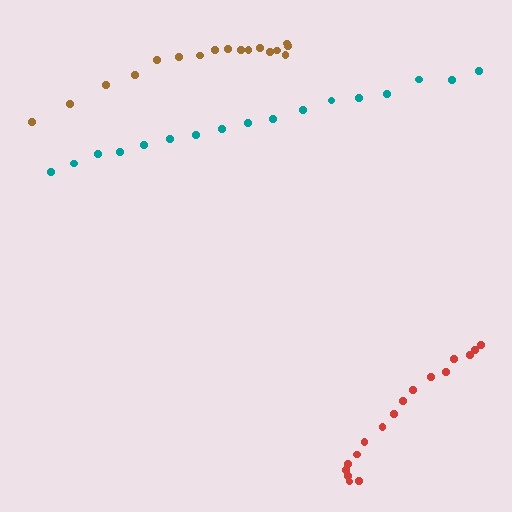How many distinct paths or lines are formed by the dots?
There are 3 distinct paths.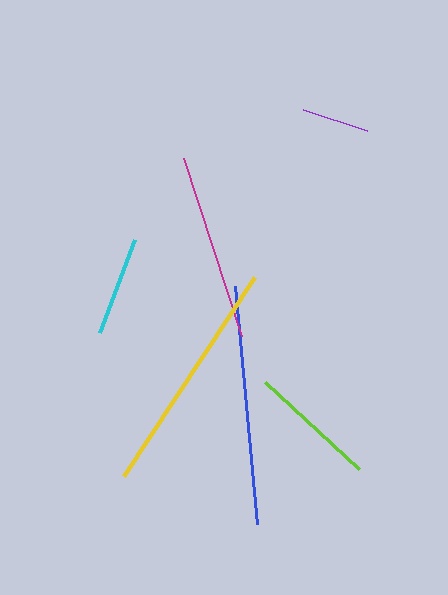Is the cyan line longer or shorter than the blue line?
The blue line is longer than the cyan line.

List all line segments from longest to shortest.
From longest to shortest: blue, yellow, magenta, lime, cyan, purple.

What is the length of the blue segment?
The blue segment is approximately 239 pixels long.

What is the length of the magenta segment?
The magenta segment is approximately 186 pixels long.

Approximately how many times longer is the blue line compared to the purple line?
The blue line is approximately 3.5 times the length of the purple line.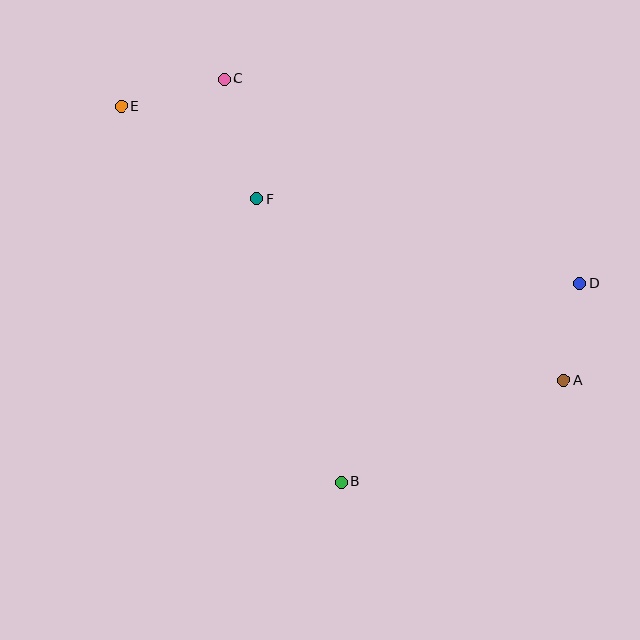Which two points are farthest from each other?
Points A and E are farthest from each other.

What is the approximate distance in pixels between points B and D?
The distance between B and D is approximately 311 pixels.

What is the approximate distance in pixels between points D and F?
The distance between D and F is approximately 335 pixels.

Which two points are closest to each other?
Points A and D are closest to each other.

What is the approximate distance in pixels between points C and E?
The distance between C and E is approximately 106 pixels.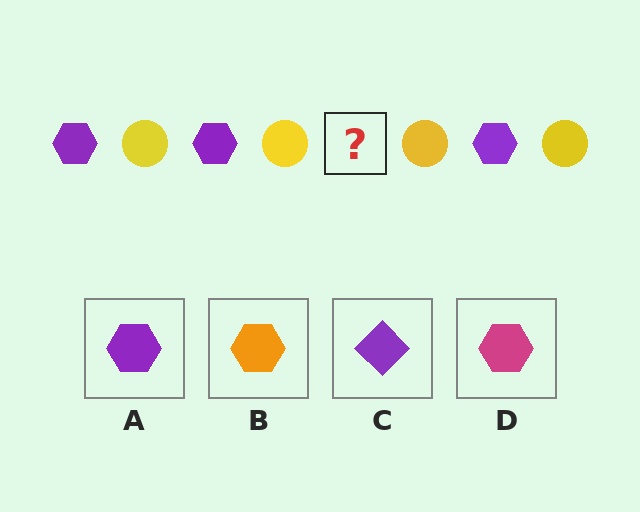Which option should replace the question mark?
Option A.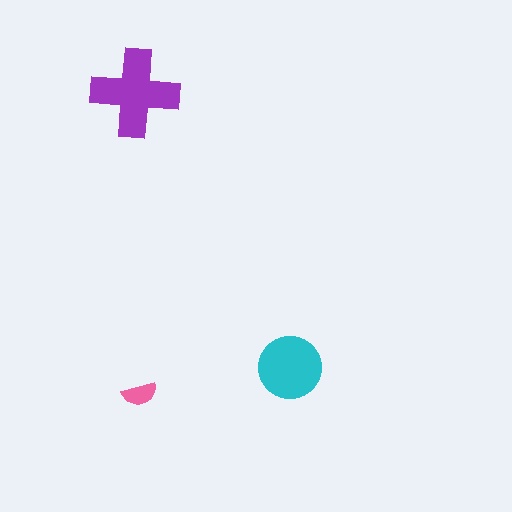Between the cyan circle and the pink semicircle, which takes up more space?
The cyan circle.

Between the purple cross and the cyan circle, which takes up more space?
The purple cross.